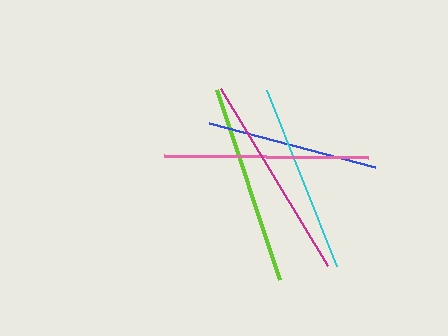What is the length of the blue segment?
The blue segment is approximately 171 pixels long.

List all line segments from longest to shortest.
From longest to shortest: magenta, pink, lime, cyan, blue.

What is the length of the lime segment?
The lime segment is approximately 200 pixels long.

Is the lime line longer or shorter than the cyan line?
The lime line is longer than the cyan line.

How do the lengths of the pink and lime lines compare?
The pink and lime lines are approximately the same length.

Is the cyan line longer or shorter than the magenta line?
The magenta line is longer than the cyan line.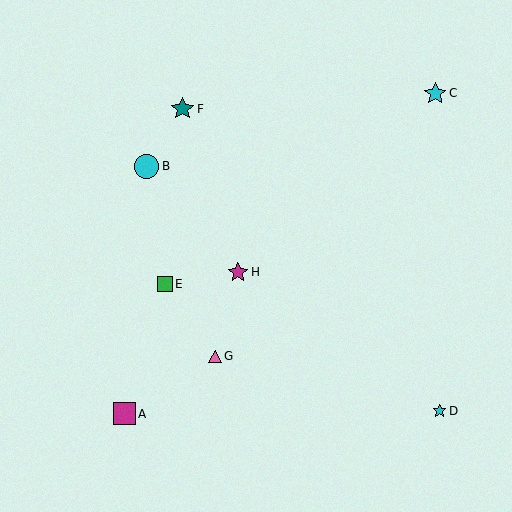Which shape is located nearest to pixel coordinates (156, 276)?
The green square (labeled E) at (165, 284) is nearest to that location.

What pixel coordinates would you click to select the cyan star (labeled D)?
Click at (439, 411) to select the cyan star D.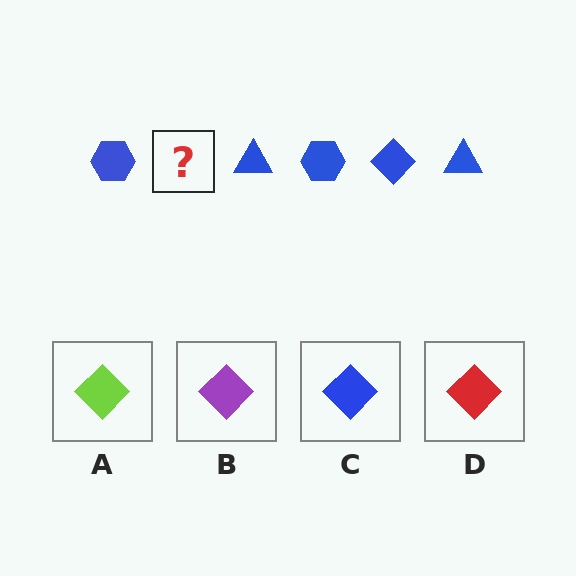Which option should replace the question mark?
Option C.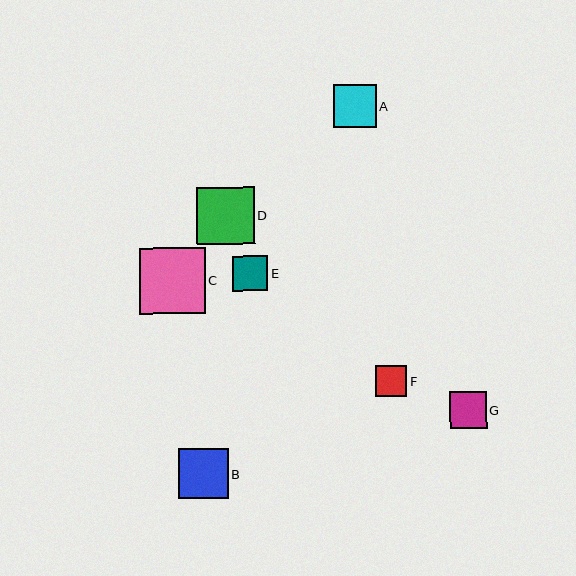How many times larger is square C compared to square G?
Square C is approximately 1.8 times the size of square G.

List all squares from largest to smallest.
From largest to smallest: C, D, B, A, G, E, F.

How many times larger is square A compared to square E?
Square A is approximately 1.2 times the size of square E.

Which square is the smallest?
Square F is the smallest with a size of approximately 31 pixels.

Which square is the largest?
Square C is the largest with a size of approximately 65 pixels.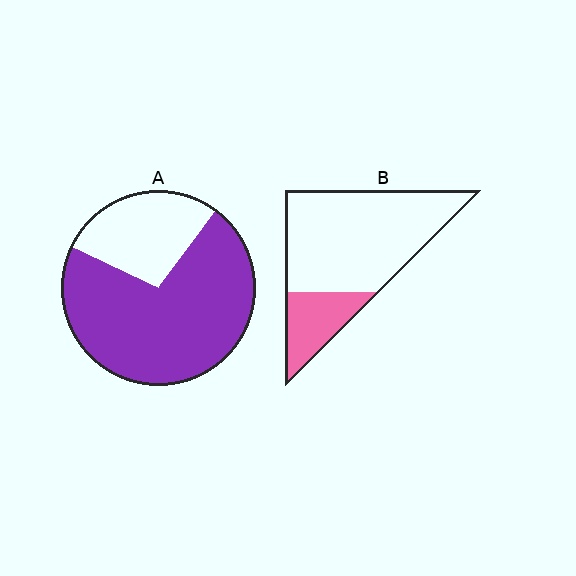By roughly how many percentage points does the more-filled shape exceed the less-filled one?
By roughly 50 percentage points (A over B).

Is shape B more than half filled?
No.